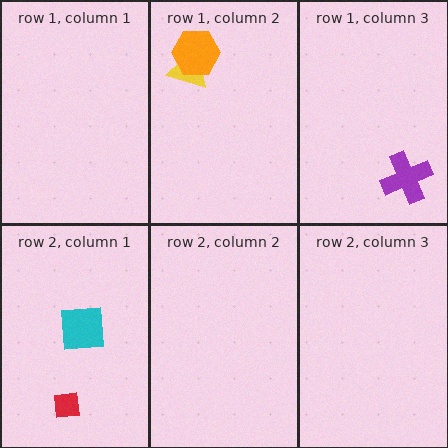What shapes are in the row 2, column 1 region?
The red square, the cyan square.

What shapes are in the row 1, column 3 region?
The purple cross.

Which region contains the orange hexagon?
The row 1, column 2 region.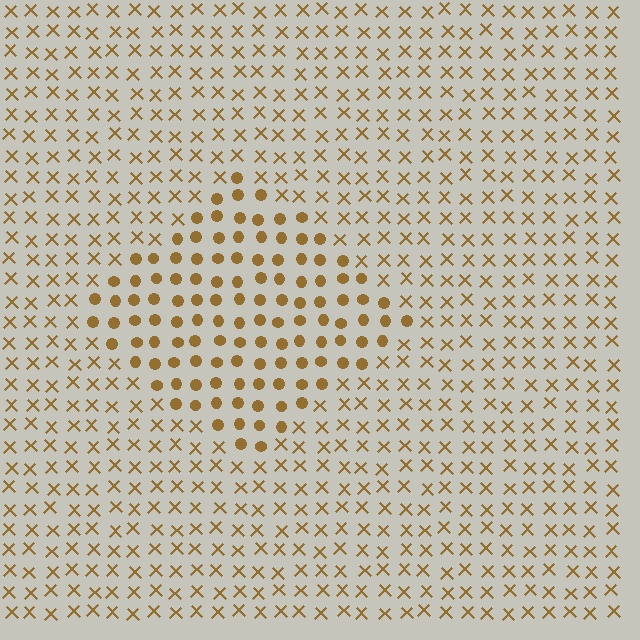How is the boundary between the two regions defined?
The boundary is defined by a change in element shape: circles inside vs. X marks outside. All elements share the same color and spacing.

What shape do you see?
I see a diamond.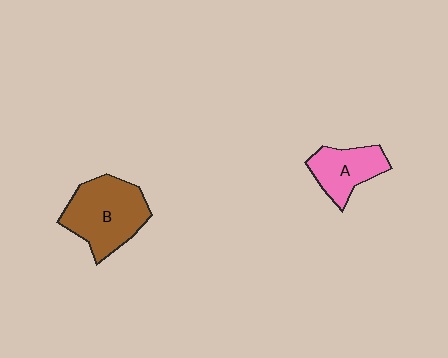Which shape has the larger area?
Shape B (brown).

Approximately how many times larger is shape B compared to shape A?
Approximately 1.6 times.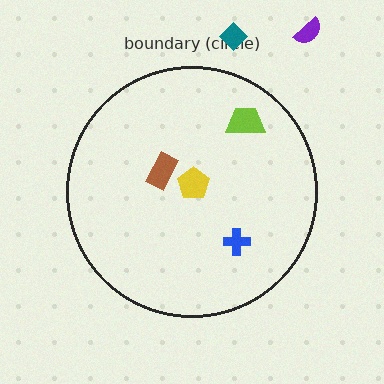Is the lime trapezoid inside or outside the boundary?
Inside.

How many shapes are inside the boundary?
4 inside, 2 outside.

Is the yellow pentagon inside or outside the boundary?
Inside.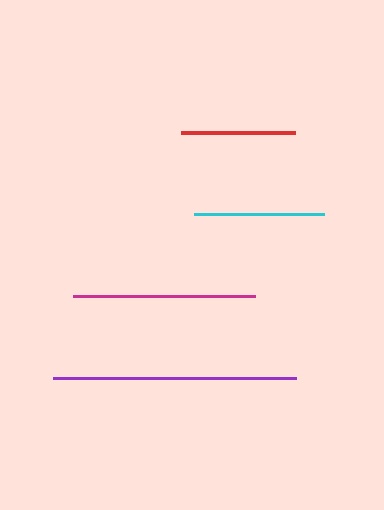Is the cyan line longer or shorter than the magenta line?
The magenta line is longer than the cyan line.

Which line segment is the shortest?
The red line is the shortest at approximately 114 pixels.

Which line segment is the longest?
The purple line is the longest at approximately 244 pixels.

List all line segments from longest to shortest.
From longest to shortest: purple, magenta, cyan, red.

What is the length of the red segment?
The red segment is approximately 114 pixels long.